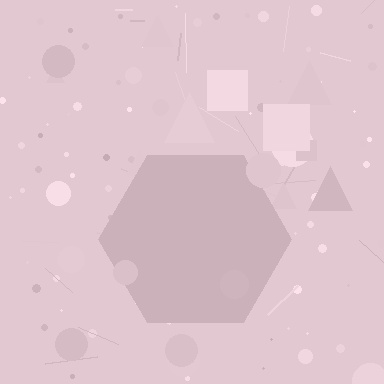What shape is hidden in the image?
A hexagon is hidden in the image.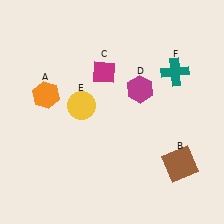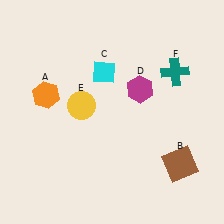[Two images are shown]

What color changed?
The diamond (C) changed from magenta in Image 1 to cyan in Image 2.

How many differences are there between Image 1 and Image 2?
There is 1 difference between the two images.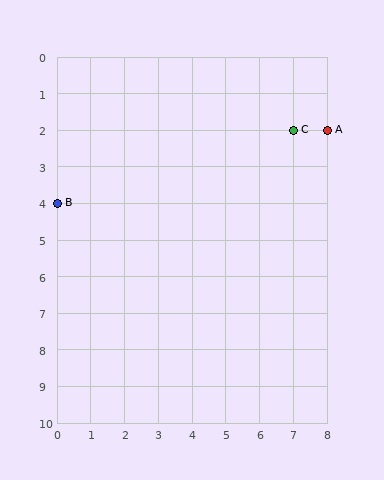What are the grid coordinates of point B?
Point B is at grid coordinates (0, 4).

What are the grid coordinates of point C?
Point C is at grid coordinates (7, 2).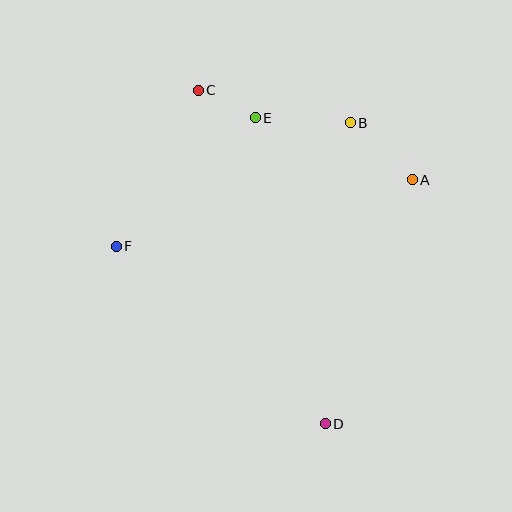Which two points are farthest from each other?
Points C and D are farthest from each other.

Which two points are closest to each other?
Points C and E are closest to each other.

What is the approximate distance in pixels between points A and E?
The distance between A and E is approximately 169 pixels.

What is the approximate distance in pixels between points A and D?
The distance between A and D is approximately 259 pixels.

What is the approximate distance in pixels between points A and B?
The distance between A and B is approximately 85 pixels.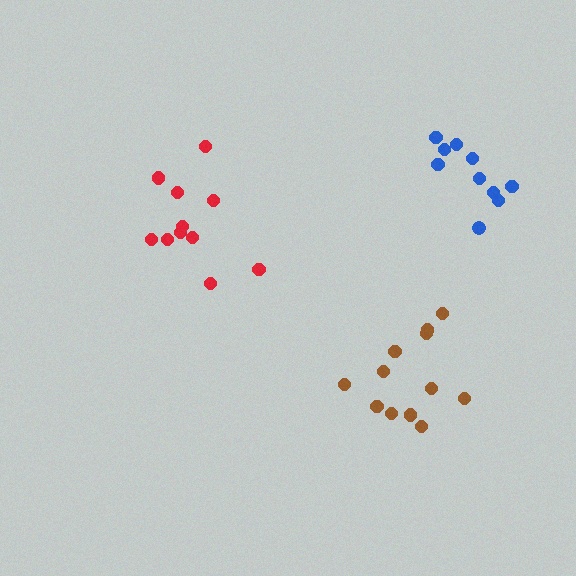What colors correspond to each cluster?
The clusters are colored: red, brown, blue.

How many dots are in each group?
Group 1: 11 dots, Group 2: 12 dots, Group 3: 10 dots (33 total).